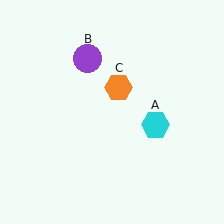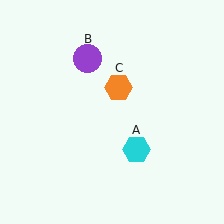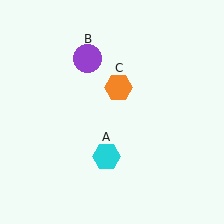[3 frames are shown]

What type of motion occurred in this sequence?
The cyan hexagon (object A) rotated clockwise around the center of the scene.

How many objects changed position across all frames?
1 object changed position: cyan hexagon (object A).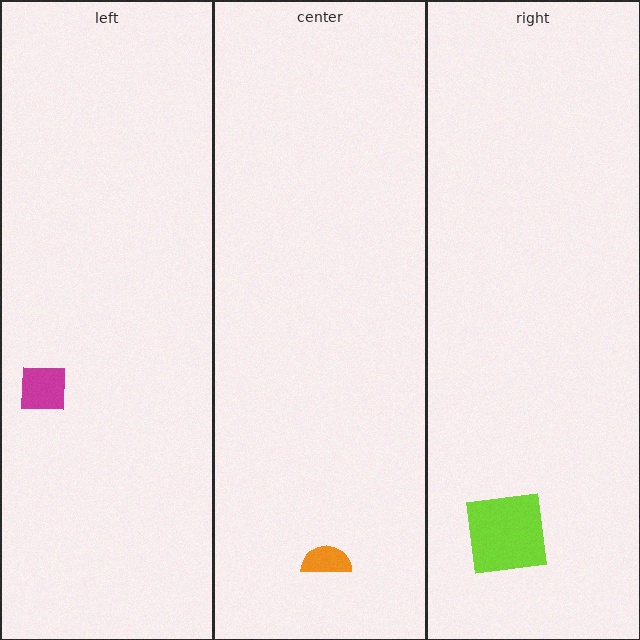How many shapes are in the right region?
1.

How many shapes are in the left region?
1.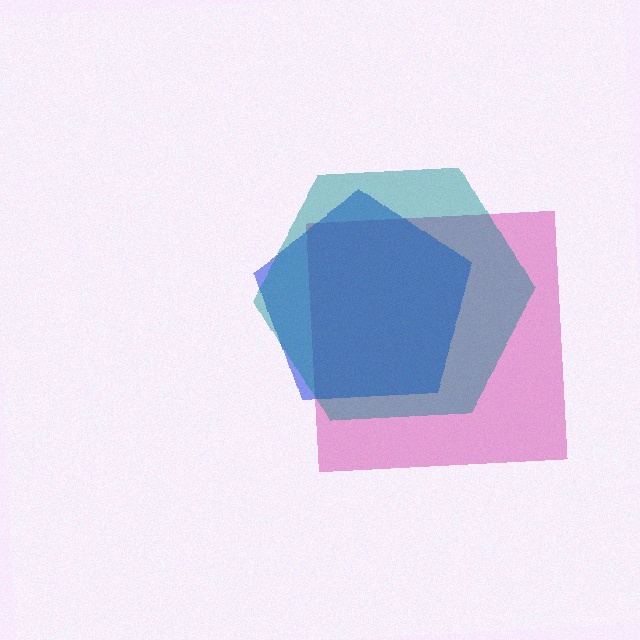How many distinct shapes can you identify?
There are 3 distinct shapes: a magenta square, a blue pentagon, a teal hexagon.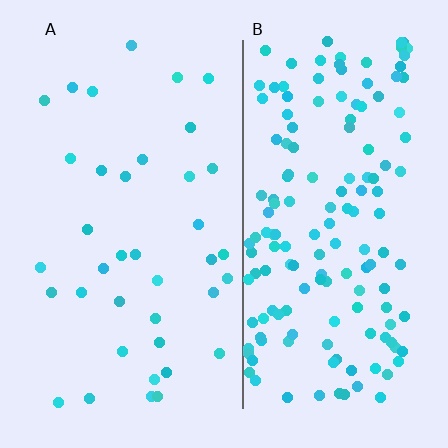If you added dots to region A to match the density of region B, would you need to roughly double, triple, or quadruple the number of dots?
Approximately quadruple.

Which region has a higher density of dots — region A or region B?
B (the right).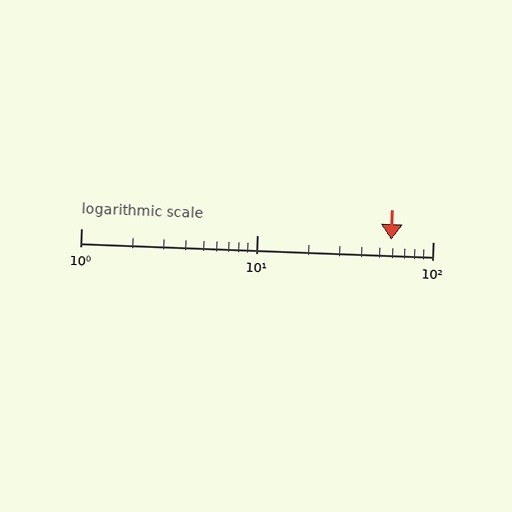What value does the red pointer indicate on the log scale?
The pointer indicates approximately 58.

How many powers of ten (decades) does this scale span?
The scale spans 2 decades, from 1 to 100.